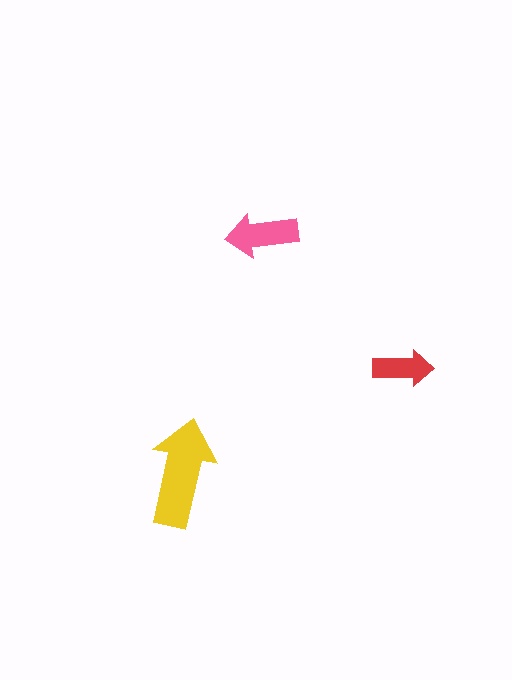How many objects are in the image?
There are 3 objects in the image.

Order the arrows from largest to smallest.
the yellow one, the pink one, the red one.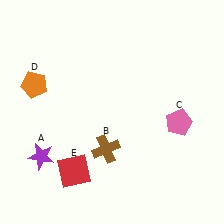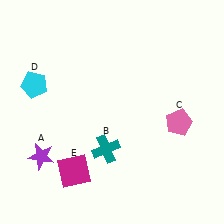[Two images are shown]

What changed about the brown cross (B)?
In Image 1, B is brown. In Image 2, it changed to teal.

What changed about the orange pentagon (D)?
In Image 1, D is orange. In Image 2, it changed to cyan.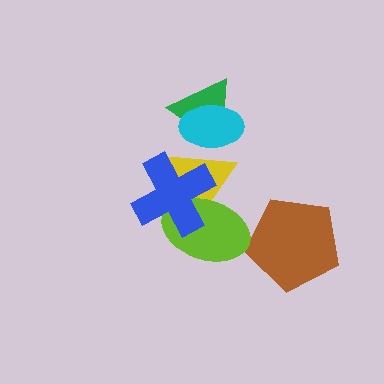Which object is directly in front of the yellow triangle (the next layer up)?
The lime ellipse is directly in front of the yellow triangle.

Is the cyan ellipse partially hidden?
Yes, it is partially covered by another shape.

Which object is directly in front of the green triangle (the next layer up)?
The cyan ellipse is directly in front of the green triangle.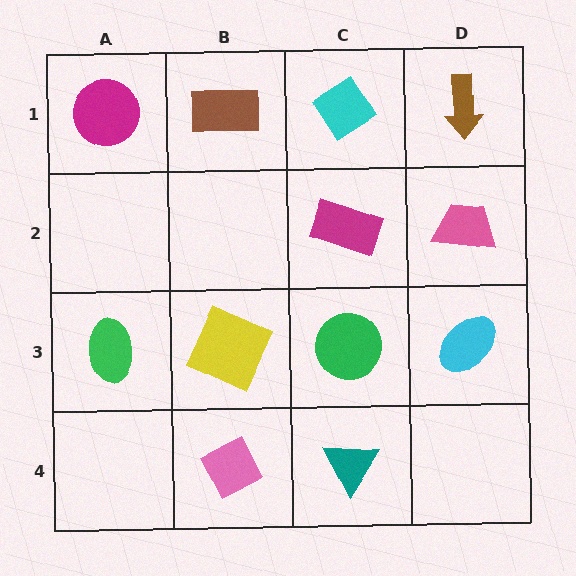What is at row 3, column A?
A green ellipse.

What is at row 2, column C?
A magenta rectangle.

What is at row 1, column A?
A magenta circle.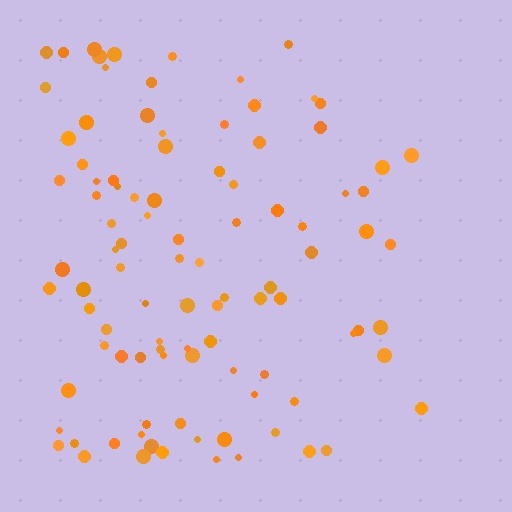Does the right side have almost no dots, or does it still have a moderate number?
Still a moderate number, just noticeably fewer than the left.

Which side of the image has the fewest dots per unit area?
The right.